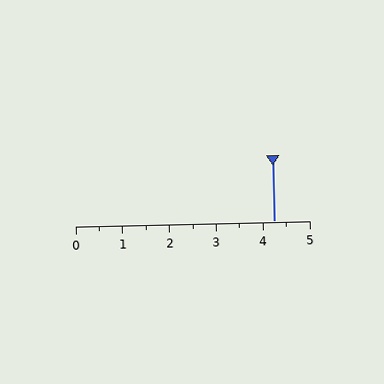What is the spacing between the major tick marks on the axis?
The major ticks are spaced 1 apart.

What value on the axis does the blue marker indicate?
The marker indicates approximately 4.2.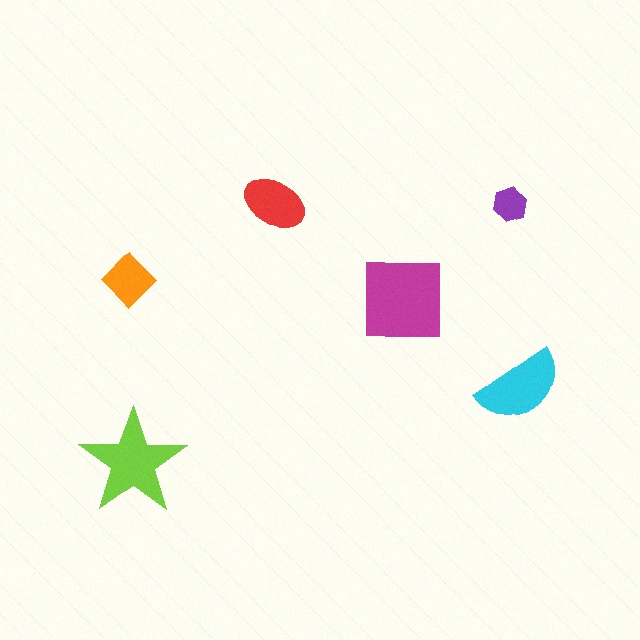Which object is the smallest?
The purple hexagon.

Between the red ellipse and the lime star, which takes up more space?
The lime star.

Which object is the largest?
The magenta square.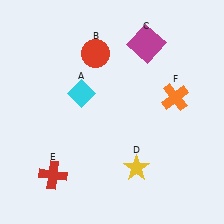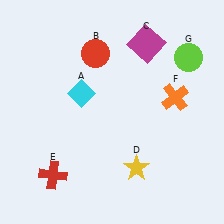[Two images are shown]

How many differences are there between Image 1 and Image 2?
There is 1 difference between the two images.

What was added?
A lime circle (G) was added in Image 2.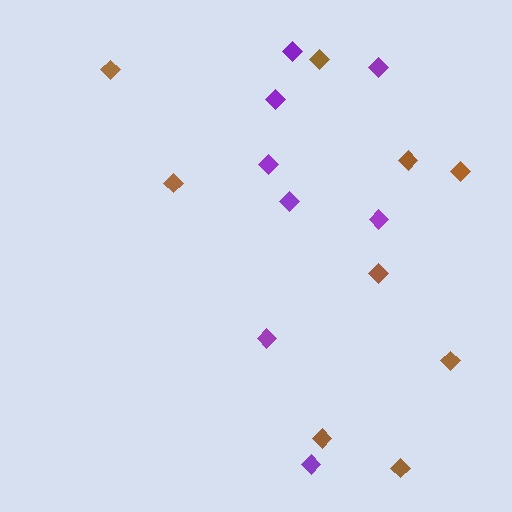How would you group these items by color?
There are 2 groups: one group of brown diamonds (9) and one group of purple diamonds (8).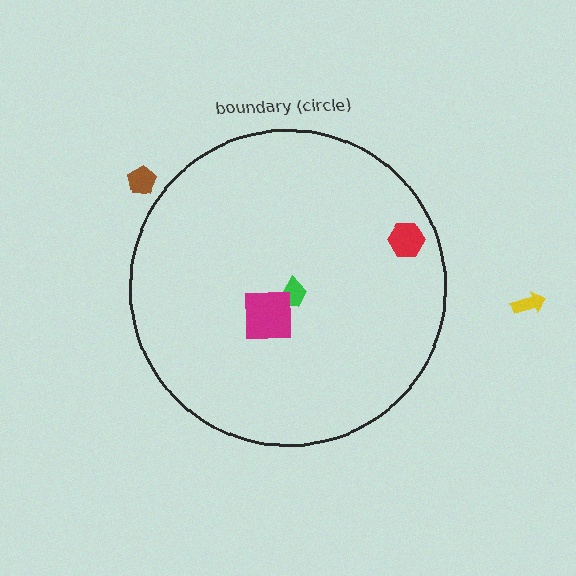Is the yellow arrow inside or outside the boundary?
Outside.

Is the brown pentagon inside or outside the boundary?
Outside.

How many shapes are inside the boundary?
3 inside, 2 outside.